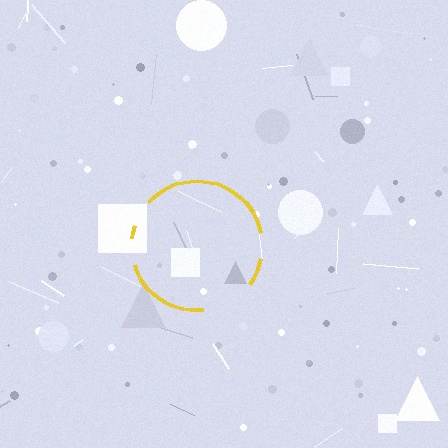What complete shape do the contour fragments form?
The contour fragments form a circle.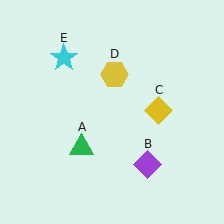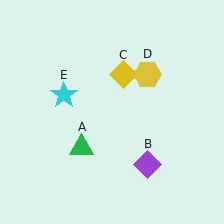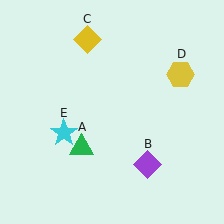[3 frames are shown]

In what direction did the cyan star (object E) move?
The cyan star (object E) moved down.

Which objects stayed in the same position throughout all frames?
Green triangle (object A) and purple diamond (object B) remained stationary.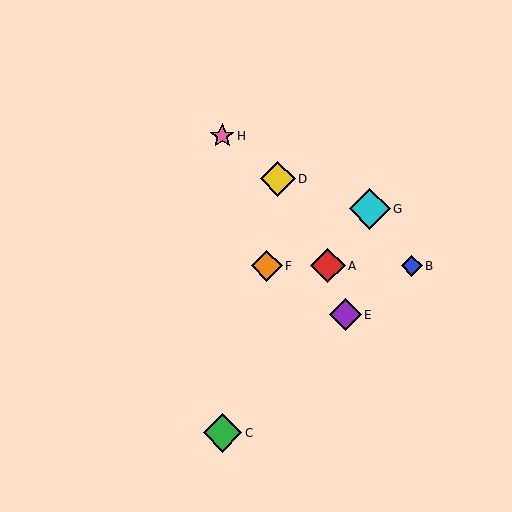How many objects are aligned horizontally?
3 objects (A, B, F) are aligned horizontally.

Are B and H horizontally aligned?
No, B is at y≈266 and H is at y≈136.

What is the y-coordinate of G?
Object G is at y≈209.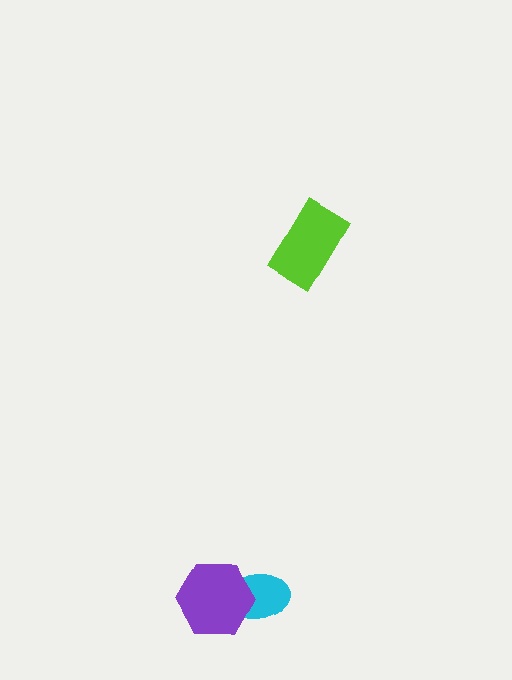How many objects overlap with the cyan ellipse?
1 object overlaps with the cyan ellipse.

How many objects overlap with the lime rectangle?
0 objects overlap with the lime rectangle.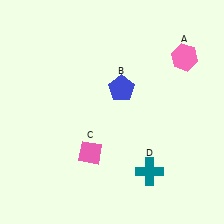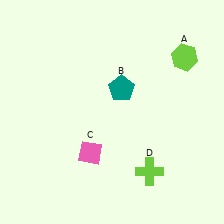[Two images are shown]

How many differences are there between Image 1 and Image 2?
There are 3 differences between the two images.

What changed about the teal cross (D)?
In Image 1, D is teal. In Image 2, it changed to lime.